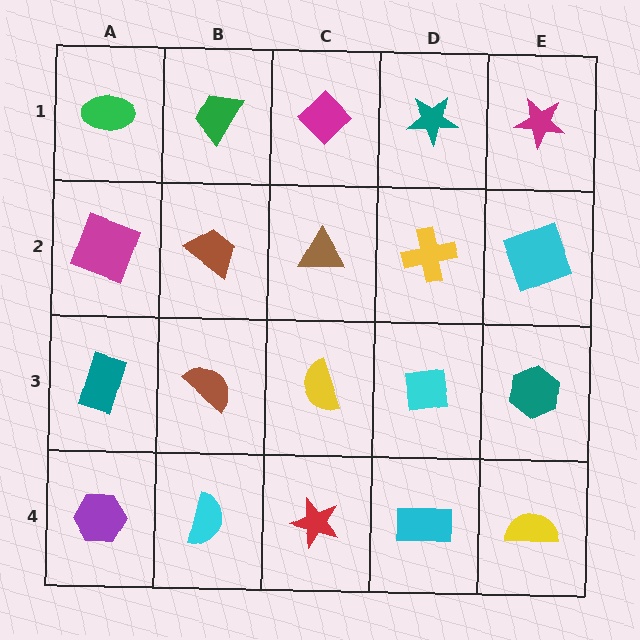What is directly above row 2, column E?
A magenta star.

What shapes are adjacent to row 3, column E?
A cyan square (row 2, column E), a yellow semicircle (row 4, column E), a cyan square (row 3, column D).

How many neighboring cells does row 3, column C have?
4.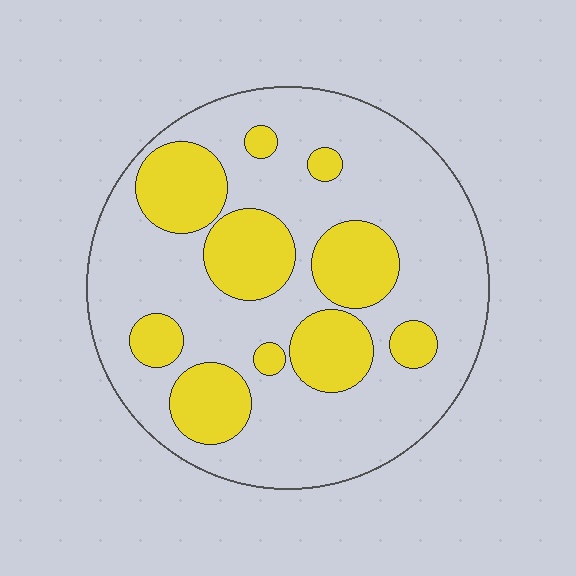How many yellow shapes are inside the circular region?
10.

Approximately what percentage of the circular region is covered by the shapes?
Approximately 30%.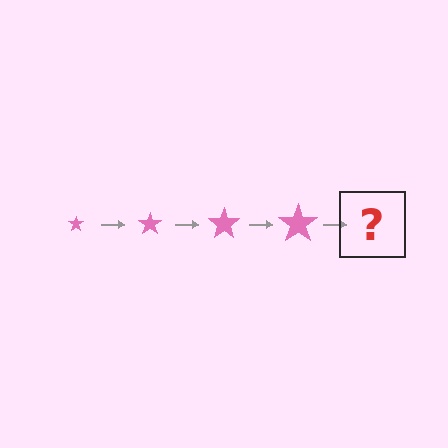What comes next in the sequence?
The next element should be a pink star, larger than the previous one.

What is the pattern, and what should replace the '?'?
The pattern is that the star gets progressively larger each step. The '?' should be a pink star, larger than the previous one.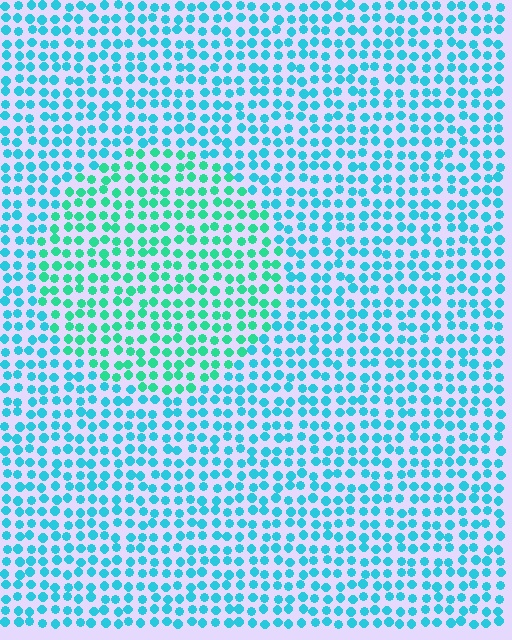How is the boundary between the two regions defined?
The boundary is defined purely by a slight shift in hue (about 32 degrees). Spacing, size, and orientation are identical on both sides.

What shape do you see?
I see a circle.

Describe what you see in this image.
The image is filled with small cyan elements in a uniform arrangement. A circle-shaped region is visible where the elements are tinted to a slightly different hue, forming a subtle color boundary.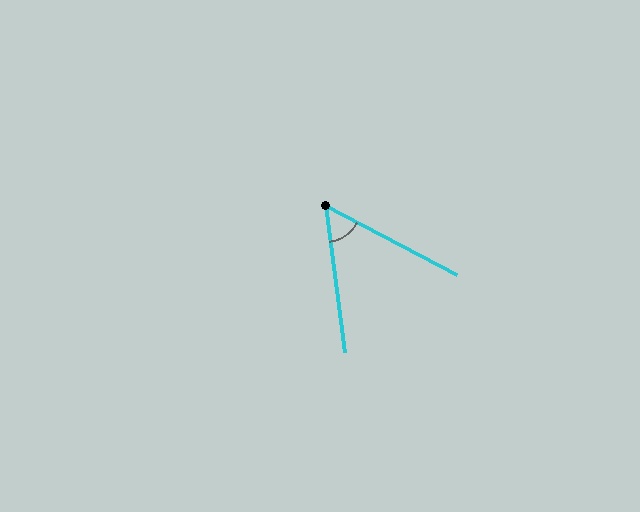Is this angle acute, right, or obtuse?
It is acute.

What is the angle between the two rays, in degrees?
Approximately 55 degrees.